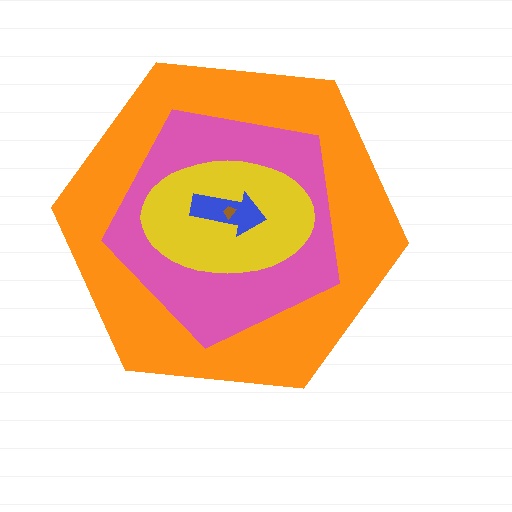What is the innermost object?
The brown trapezoid.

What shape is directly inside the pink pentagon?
The yellow ellipse.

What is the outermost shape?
The orange hexagon.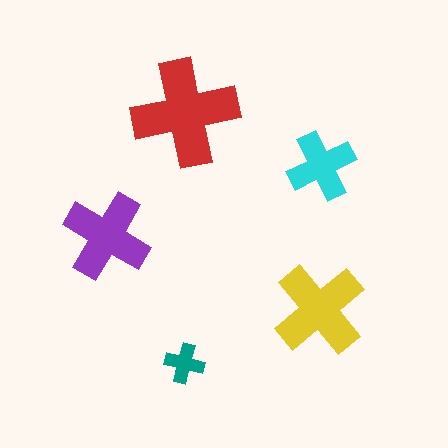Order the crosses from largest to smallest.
the red one, the yellow one, the purple one, the cyan one, the teal one.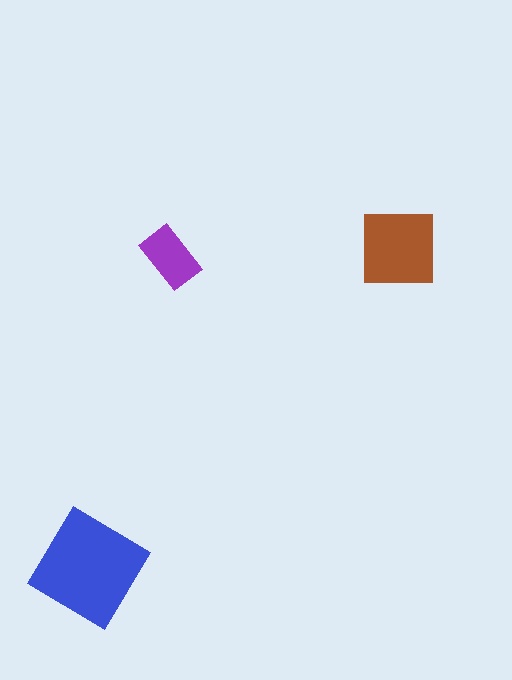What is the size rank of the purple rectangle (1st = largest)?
3rd.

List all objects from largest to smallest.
The blue diamond, the brown square, the purple rectangle.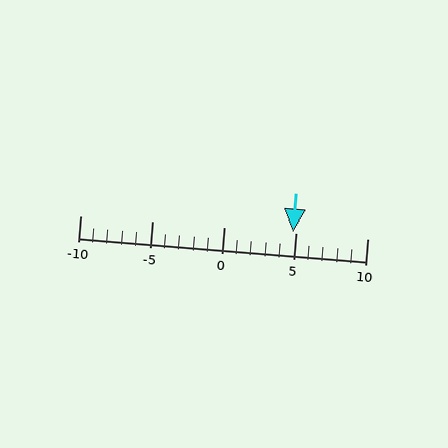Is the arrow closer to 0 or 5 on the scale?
The arrow is closer to 5.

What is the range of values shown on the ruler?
The ruler shows values from -10 to 10.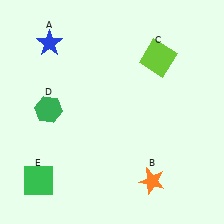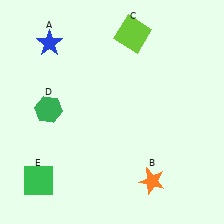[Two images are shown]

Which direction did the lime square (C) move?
The lime square (C) moved left.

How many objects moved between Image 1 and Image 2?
1 object moved between the two images.